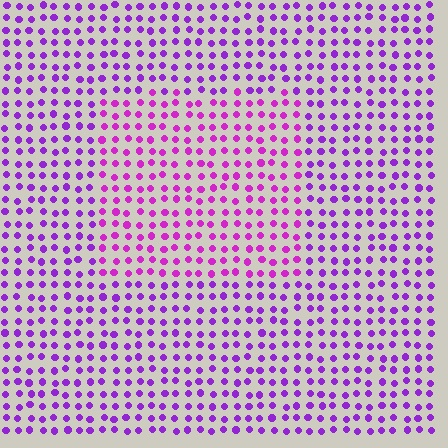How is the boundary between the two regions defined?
The boundary is defined purely by a slight shift in hue (about 24 degrees). Spacing, size, and orientation are identical on both sides.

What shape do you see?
I see a rectangle.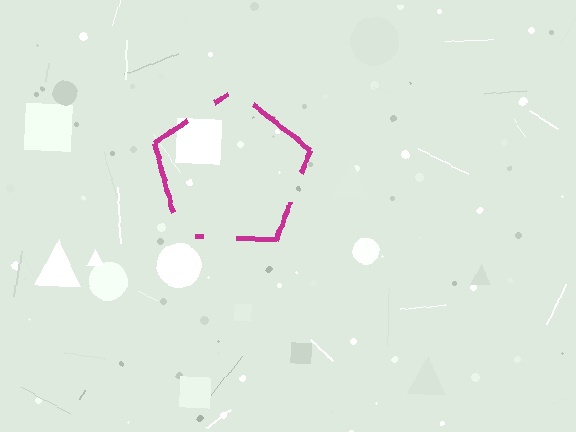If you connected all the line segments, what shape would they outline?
They would outline a pentagon.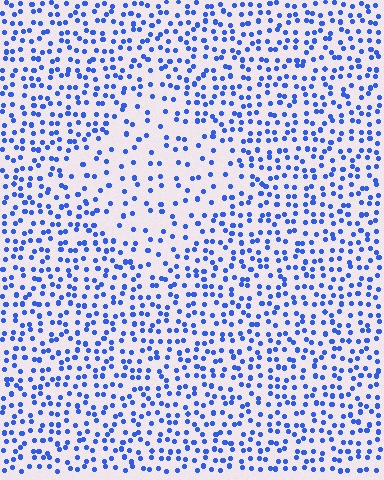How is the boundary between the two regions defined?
The boundary is defined by a change in element density (approximately 2.0x ratio). All elements are the same color, size, and shape.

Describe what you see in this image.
The image contains small blue elements arranged at two different densities. A diamond-shaped region is visible where the elements are less densely packed than the surrounding area.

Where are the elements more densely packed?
The elements are more densely packed outside the diamond boundary.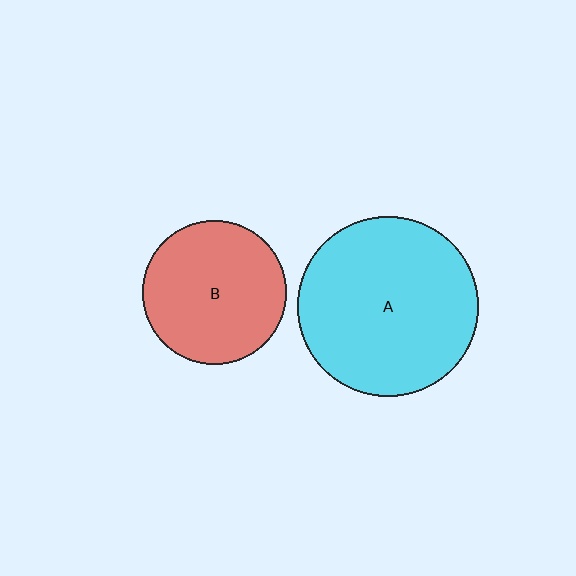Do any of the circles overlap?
No, none of the circles overlap.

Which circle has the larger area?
Circle A (cyan).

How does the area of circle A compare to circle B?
Approximately 1.6 times.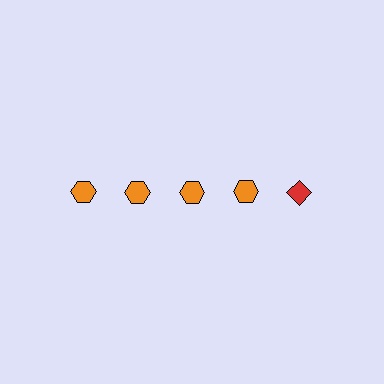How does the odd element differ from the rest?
It differs in both color (red instead of orange) and shape (diamond instead of hexagon).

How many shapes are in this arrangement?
There are 5 shapes arranged in a grid pattern.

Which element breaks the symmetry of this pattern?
The red diamond in the top row, rightmost column breaks the symmetry. All other shapes are orange hexagons.